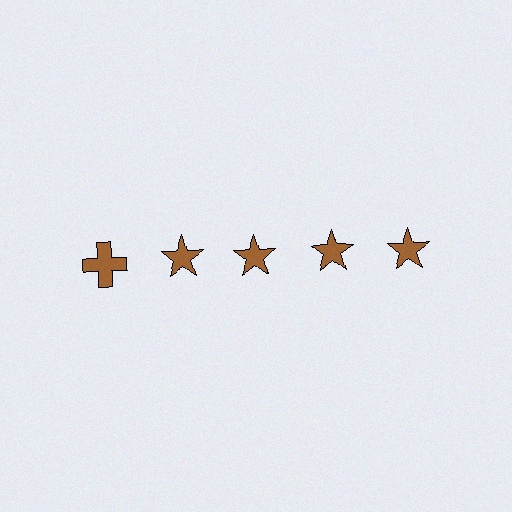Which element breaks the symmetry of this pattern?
The brown cross in the top row, leftmost column breaks the symmetry. All other shapes are brown stars.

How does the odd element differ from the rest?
It has a different shape: cross instead of star.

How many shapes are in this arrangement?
There are 5 shapes arranged in a grid pattern.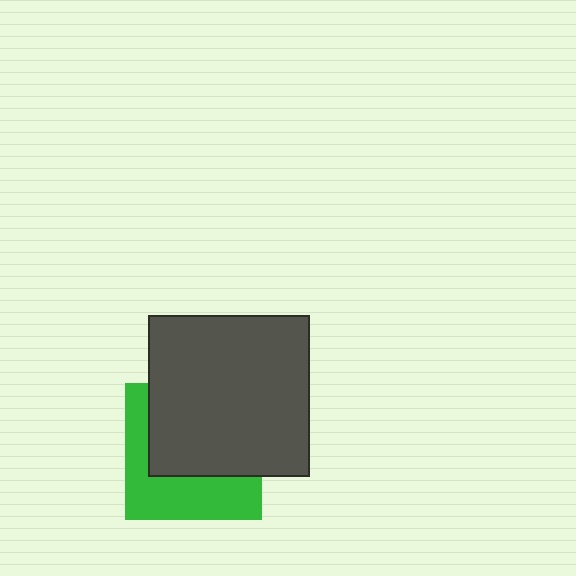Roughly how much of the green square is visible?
A small part of it is visible (roughly 42%).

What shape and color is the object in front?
The object in front is a dark gray square.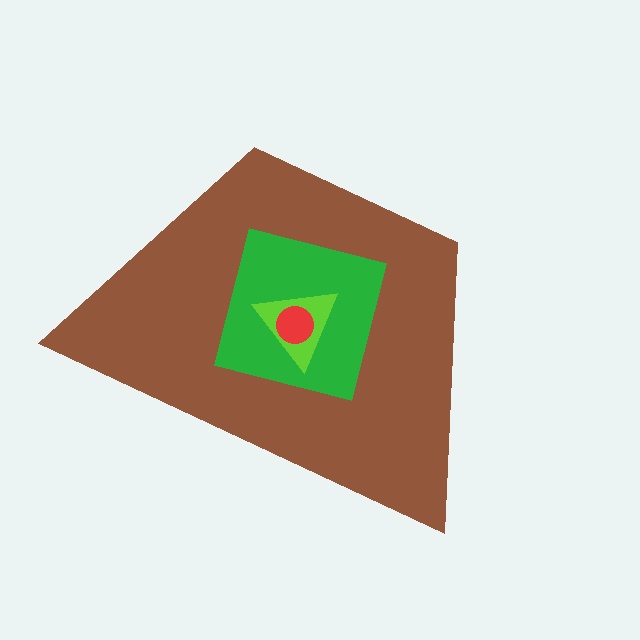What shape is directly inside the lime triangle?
The red circle.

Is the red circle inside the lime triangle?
Yes.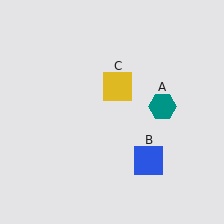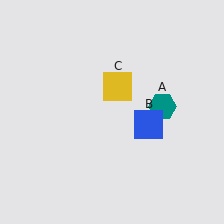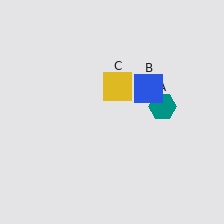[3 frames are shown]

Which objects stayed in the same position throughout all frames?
Teal hexagon (object A) and yellow square (object C) remained stationary.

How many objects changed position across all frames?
1 object changed position: blue square (object B).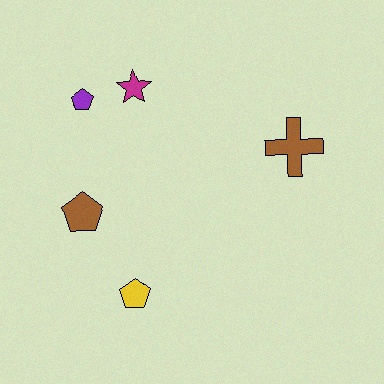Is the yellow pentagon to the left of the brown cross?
Yes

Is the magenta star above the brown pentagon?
Yes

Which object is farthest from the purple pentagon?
The brown cross is farthest from the purple pentagon.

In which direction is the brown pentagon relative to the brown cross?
The brown pentagon is to the left of the brown cross.